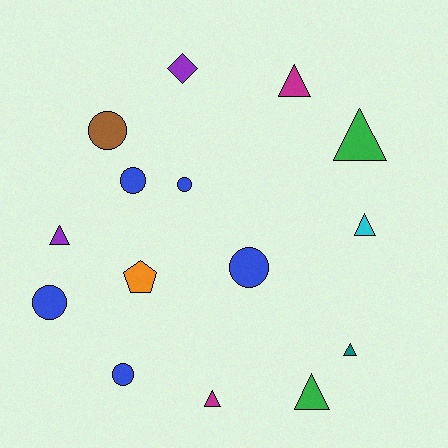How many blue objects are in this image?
There are 5 blue objects.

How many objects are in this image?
There are 15 objects.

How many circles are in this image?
There are 6 circles.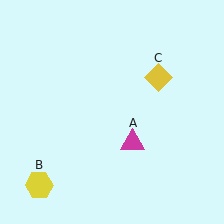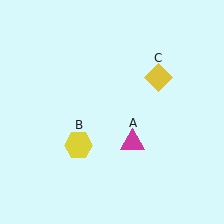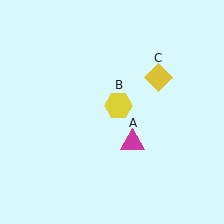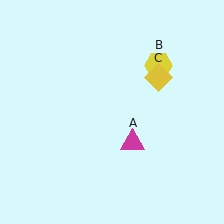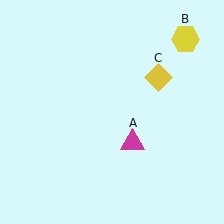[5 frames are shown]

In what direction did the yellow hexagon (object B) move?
The yellow hexagon (object B) moved up and to the right.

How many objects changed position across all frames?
1 object changed position: yellow hexagon (object B).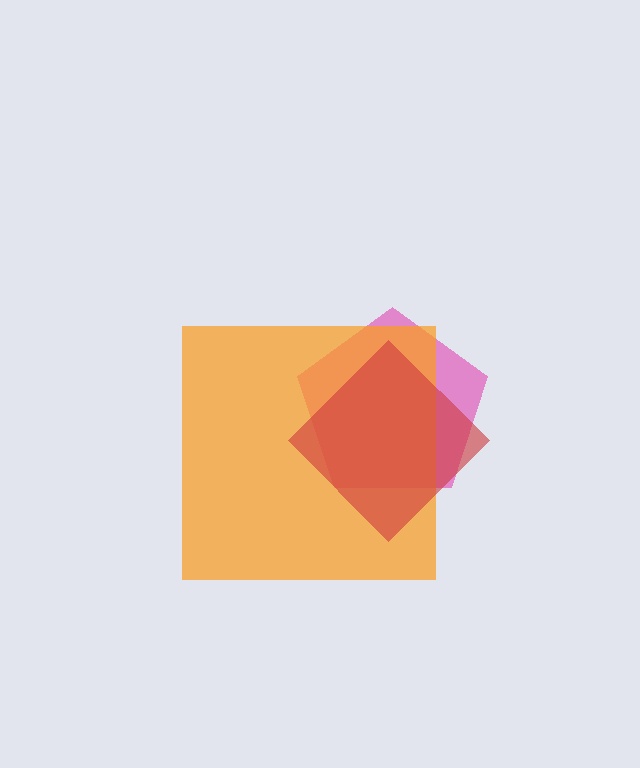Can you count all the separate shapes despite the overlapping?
Yes, there are 3 separate shapes.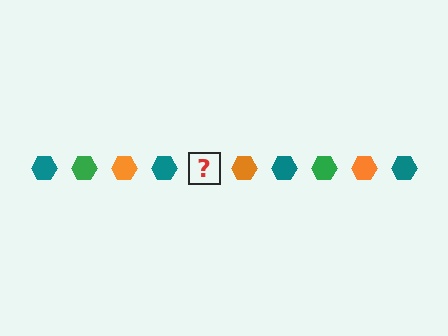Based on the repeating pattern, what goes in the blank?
The blank should be a green hexagon.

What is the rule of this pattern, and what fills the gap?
The rule is that the pattern cycles through teal, green, orange hexagons. The gap should be filled with a green hexagon.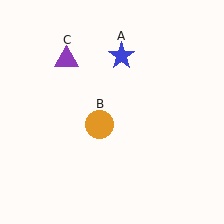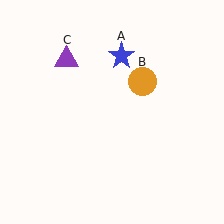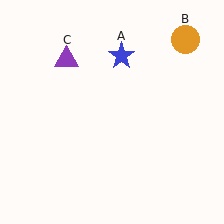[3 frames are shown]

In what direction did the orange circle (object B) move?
The orange circle (object B) moved up and to the right.